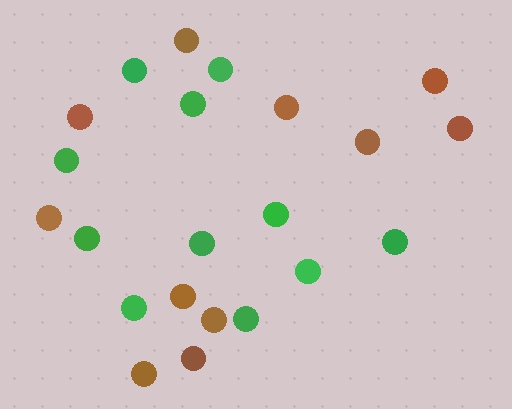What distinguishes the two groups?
There are 2 groups: one group of brown circles (11) and one group of green circles (11).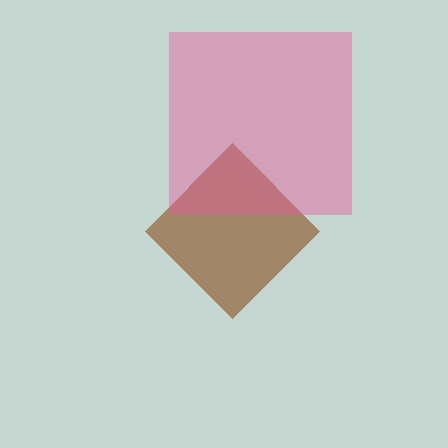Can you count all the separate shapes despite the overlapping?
Yes, there are 2 separate shapes.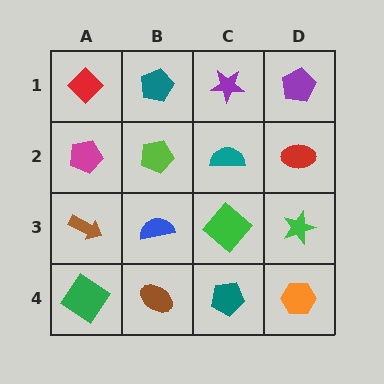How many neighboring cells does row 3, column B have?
4.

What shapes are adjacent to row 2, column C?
A purple star (row 1, column C), a green diamond (row 3, column C), a lime pentagon (row 2, column B), a red ellipse (row 2, column D).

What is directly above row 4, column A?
A brown arrow.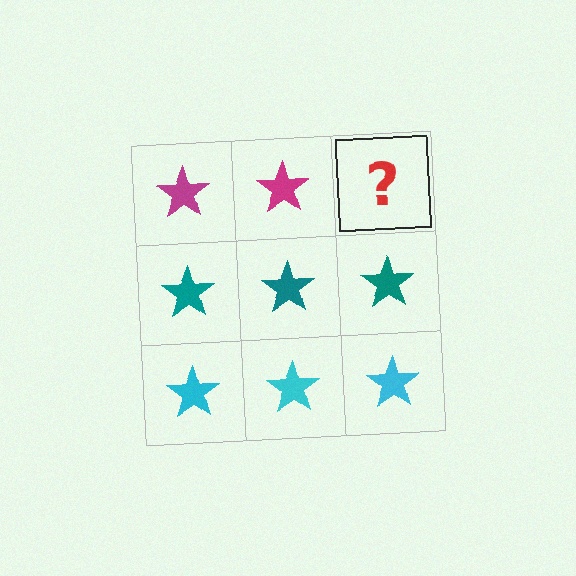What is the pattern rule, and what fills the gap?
The rule is that each row has a consistent color. The gap should be filled with a magenta star.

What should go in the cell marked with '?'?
The missing cell should contain a magenta star.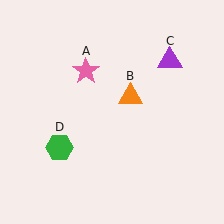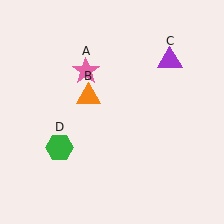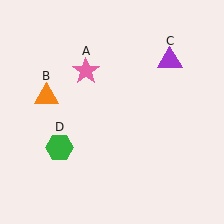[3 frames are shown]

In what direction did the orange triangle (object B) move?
The orange triangle (object B) moved left.